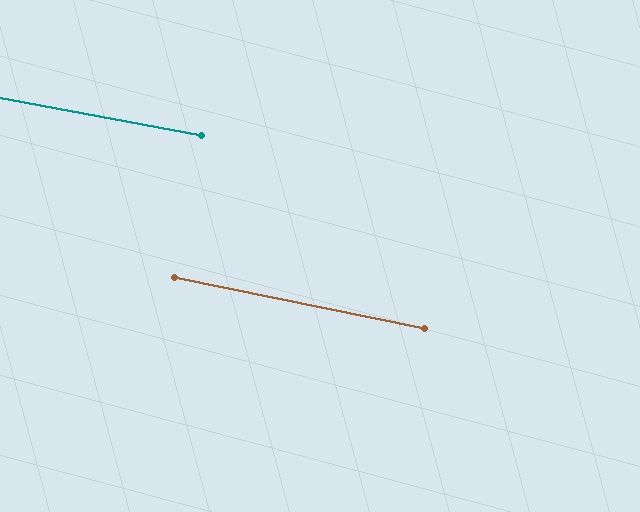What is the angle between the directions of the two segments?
Approximately 1 degree.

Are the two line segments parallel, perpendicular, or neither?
Parallel — their directions differ by only 1.0°.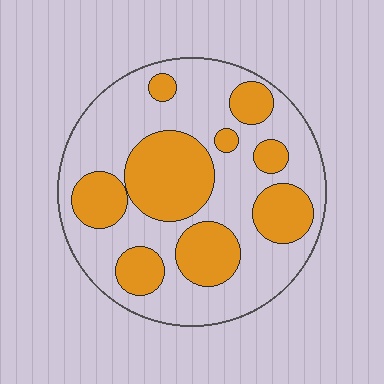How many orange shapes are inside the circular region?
9.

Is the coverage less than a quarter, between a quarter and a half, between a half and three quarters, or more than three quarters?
Between a quarter and a half.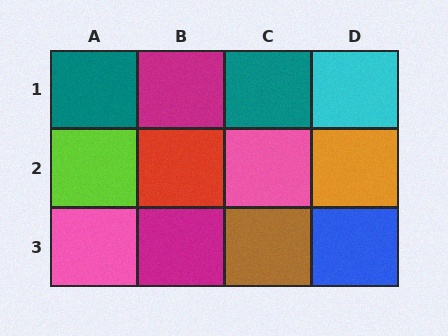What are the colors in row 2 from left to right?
Lime, red, pink, orange.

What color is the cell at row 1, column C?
Teal.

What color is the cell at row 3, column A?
Pink.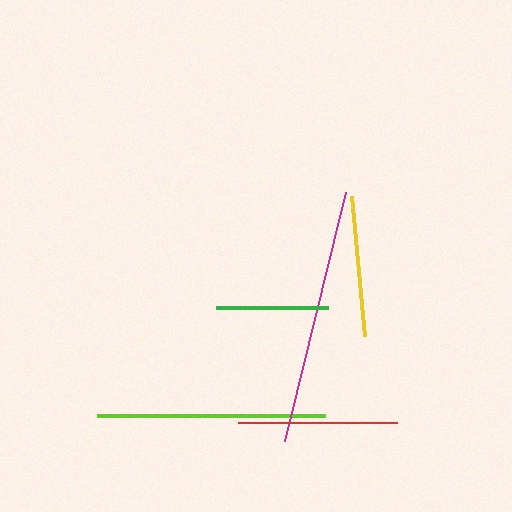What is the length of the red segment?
The red segment is approximately 159 pixels long.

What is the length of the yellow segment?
The yellow segment is approximately 140 pixels long.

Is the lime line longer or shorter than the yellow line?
The lime line is longer than the yellow line.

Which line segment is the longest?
The magenta line is the longest at approximately 256 pixels.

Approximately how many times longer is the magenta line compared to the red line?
The magenta line is approximately 1.6 times the length of the red line.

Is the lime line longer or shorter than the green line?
The lime line is longer than the green line.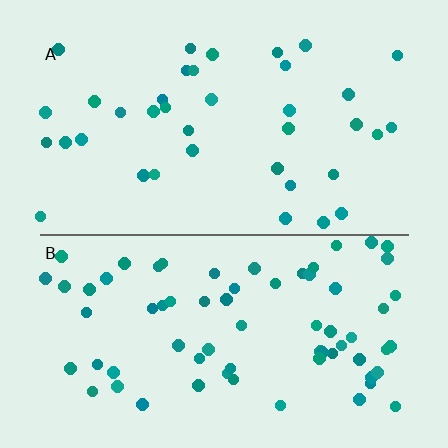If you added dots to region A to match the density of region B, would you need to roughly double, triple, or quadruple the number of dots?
Approximately double.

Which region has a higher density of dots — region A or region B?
B (the bottom).